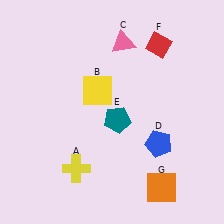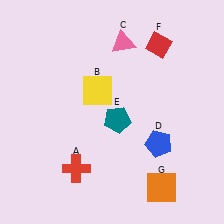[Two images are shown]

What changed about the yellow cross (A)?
In Image 1, A is yellow. In Image 2, it changed to red.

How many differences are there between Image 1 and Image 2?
There is 1 difference between the two images.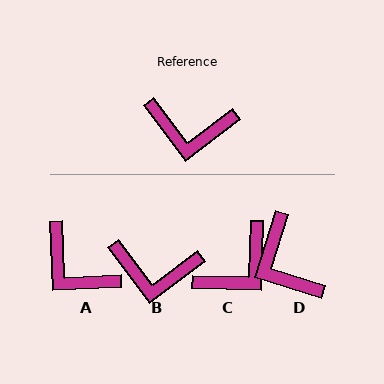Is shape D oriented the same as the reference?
No, it is off by about 55 degrees.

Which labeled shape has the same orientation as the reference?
B.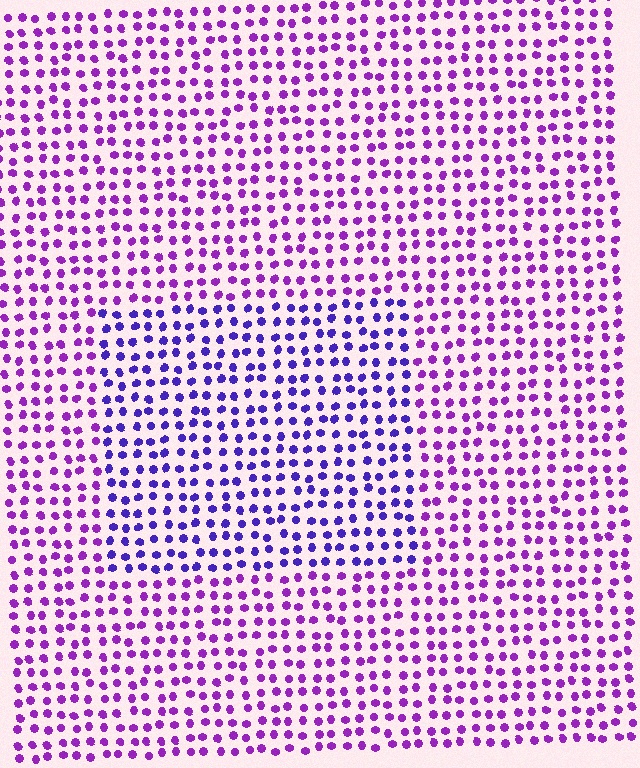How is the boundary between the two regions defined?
The boundary is defined purely by a slight shift in hue (about 33 degrees). Spacing, size, and orientation are identical on both sides.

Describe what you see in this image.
The image is filled with small purple elements in a uniform arrangement. A rectangle-shaped region is visible where the elements are tinted to a slightly different hue, forming a subtle color boundary.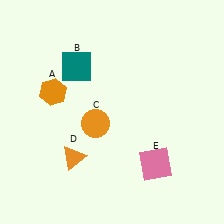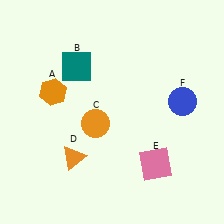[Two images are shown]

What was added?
A blue circle (F) was added in Image 2.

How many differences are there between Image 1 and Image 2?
There is 1 difference between the two images.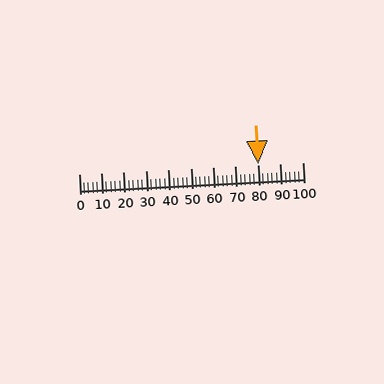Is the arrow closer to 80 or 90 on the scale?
The arrow is closer to 80.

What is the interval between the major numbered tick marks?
The major tick marks are spaced 10 units apart.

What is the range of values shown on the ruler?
The ruler shows values from 0 to 100.